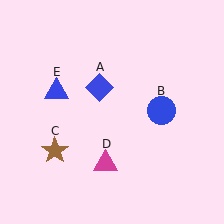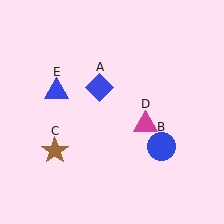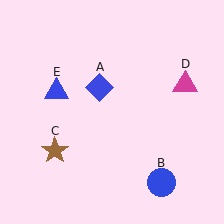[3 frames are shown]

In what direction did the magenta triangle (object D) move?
The magenta triangle (object D) moved up and to the right.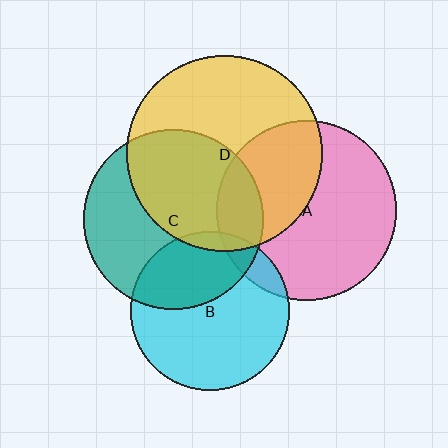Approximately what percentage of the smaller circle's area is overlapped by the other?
Approximately 35%.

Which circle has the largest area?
Circle D (yellow).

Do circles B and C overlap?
Yes.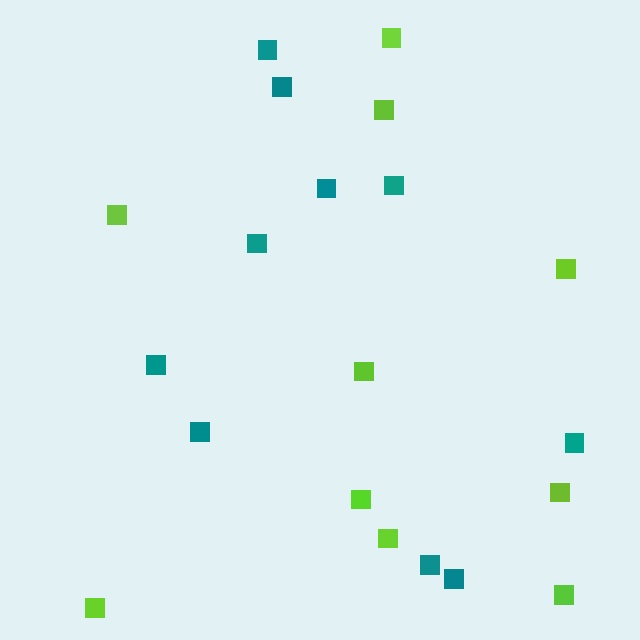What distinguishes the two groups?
There are 2 groups: one group of lime squares (10) and one group of teal squares (10).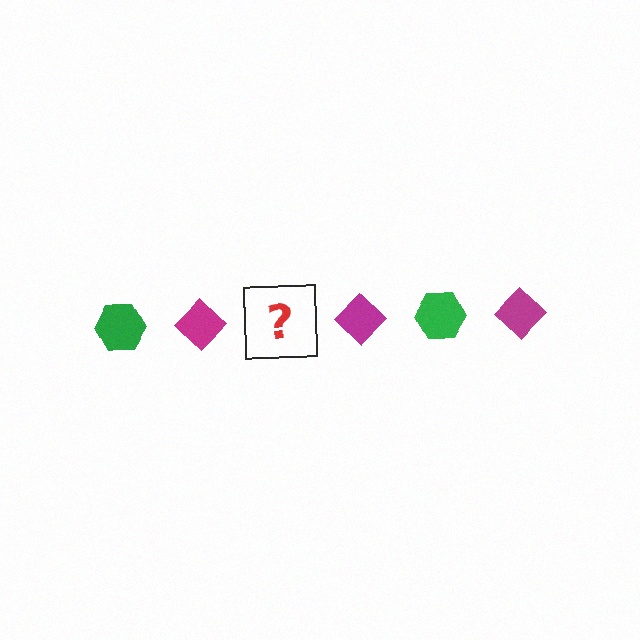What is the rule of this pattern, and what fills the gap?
The rule is that the pattern alternates between green hexagon and magenta diamond. The gap should be filled with a green hexagon.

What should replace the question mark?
The question mark should be replaced with a green hexagon.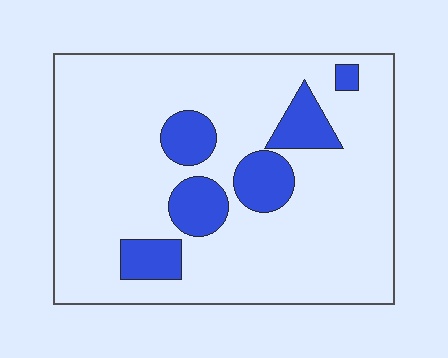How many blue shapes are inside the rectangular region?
6.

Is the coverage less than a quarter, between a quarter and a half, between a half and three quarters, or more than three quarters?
Less than a quarter.